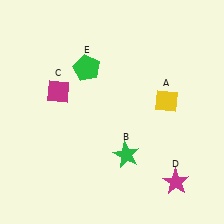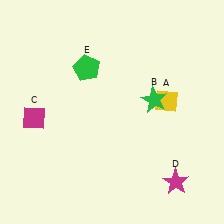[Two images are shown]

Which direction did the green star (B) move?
The green star (B) moved up.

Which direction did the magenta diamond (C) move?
The magenta diamond (C) moved down.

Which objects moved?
The objects that moved are: the green star (B), the magenta diamond (C).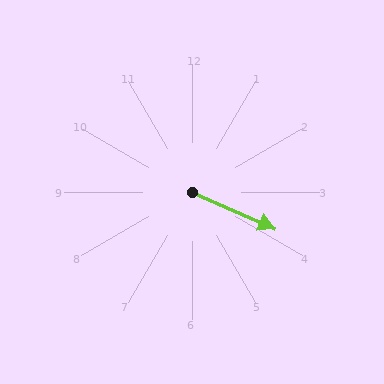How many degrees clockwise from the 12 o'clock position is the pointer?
Approximately 114 degrees.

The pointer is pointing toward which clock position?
Roughly 4 o'clock.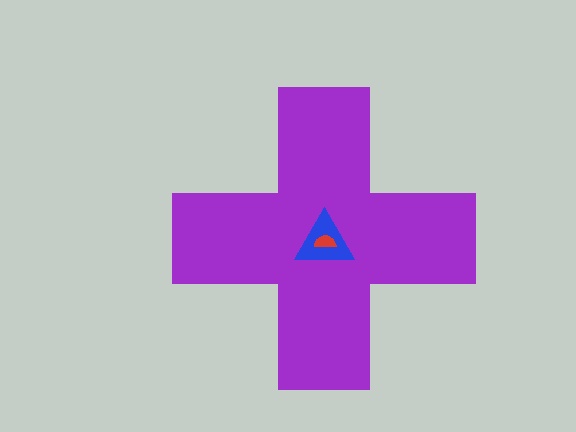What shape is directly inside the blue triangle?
The red semicircle.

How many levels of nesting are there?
3.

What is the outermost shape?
The purple cross.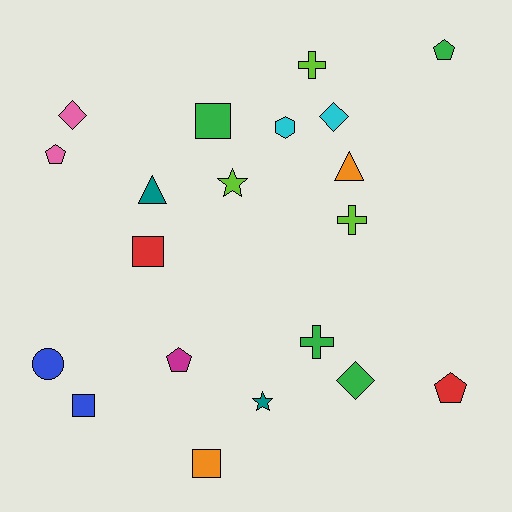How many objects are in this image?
There are 20 objects.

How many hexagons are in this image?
There is 1 hexagon.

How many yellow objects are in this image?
There are no yellow objects.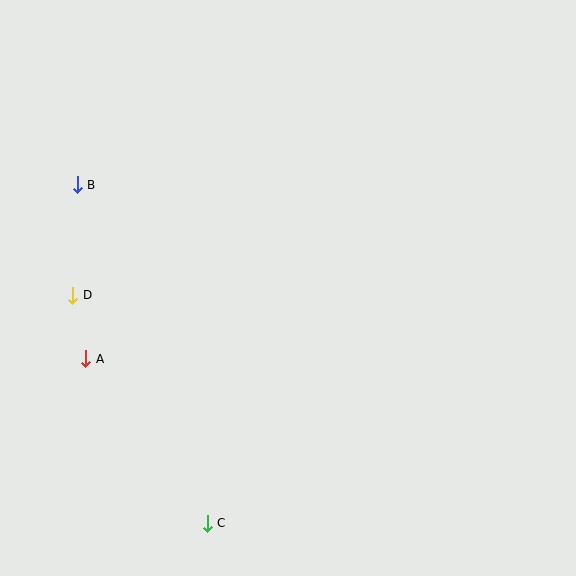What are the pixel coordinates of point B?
Point B is at (77, 185).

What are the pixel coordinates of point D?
Point D is at (73, 295).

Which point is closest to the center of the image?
Point A at (86, 359) is closest to the center.